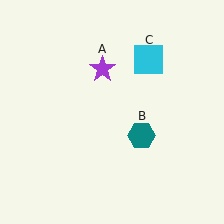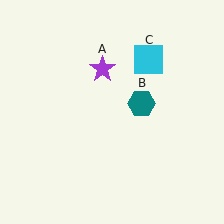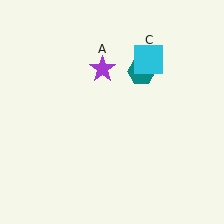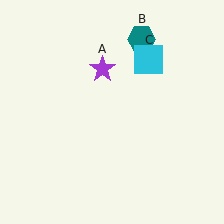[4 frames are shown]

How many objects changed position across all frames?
1 object changed position: teal hexagon (object B).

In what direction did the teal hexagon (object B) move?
The teal hexagon (object B) moved up.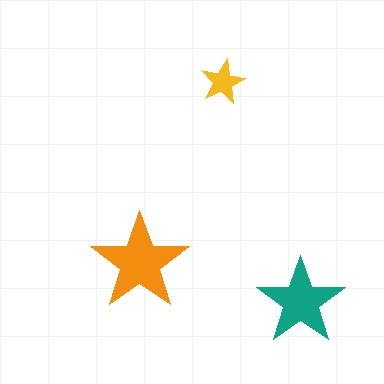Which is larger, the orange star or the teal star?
The orange one.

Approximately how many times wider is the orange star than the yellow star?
About 2 times wider.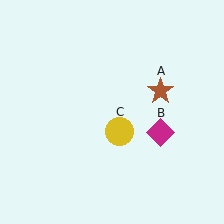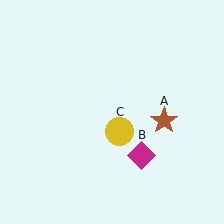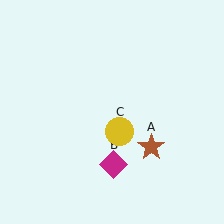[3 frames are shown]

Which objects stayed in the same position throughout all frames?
Yellow circle (object C) remained stationary.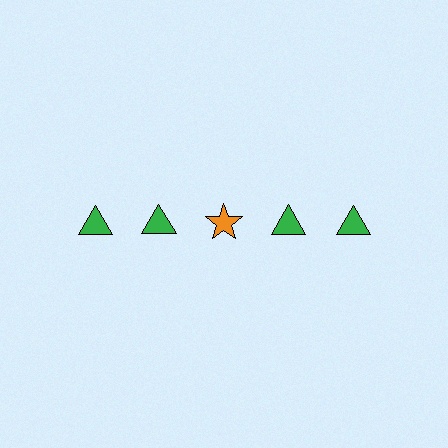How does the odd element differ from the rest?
It differs in both color (orange instead of green) and shape (star instead of triangle).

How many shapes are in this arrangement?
There are 5 shapes arranged in a grid pattern.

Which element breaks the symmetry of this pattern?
The orange star in the top row, center column breaks the symmetry. All other shapes are green triangles.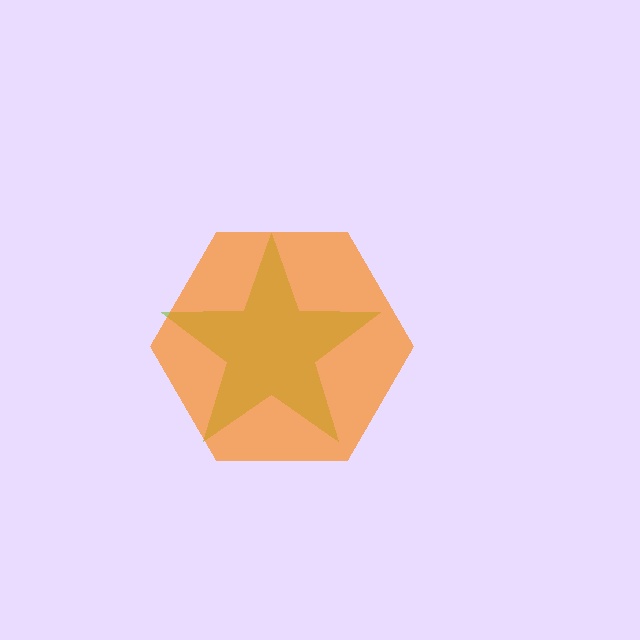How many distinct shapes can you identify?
There are 2 distinct shapes: a lime star, an orange hexagon.